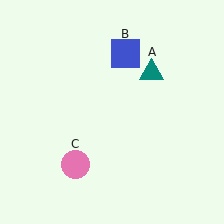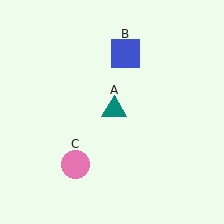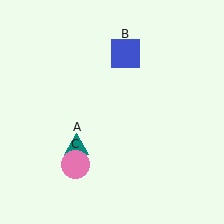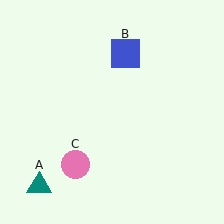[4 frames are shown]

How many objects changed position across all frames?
1 object changed position: teal triangle (object A).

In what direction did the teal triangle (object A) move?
The teal triangle (object A) moved down and to the left.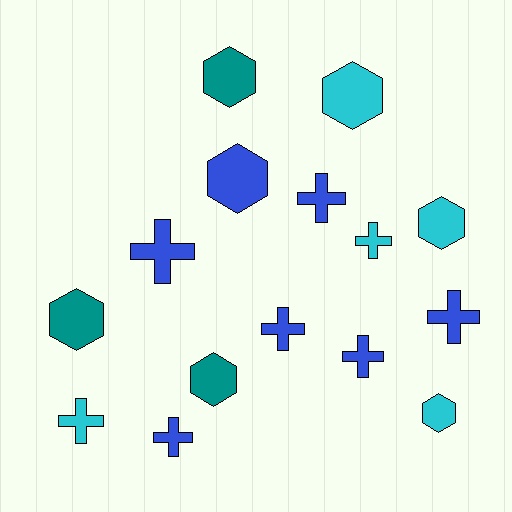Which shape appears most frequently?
Cross, with 8 objects.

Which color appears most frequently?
Blue, with 7 objects.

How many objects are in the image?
There are 15 objects.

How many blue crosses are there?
There are 6 blue crosses.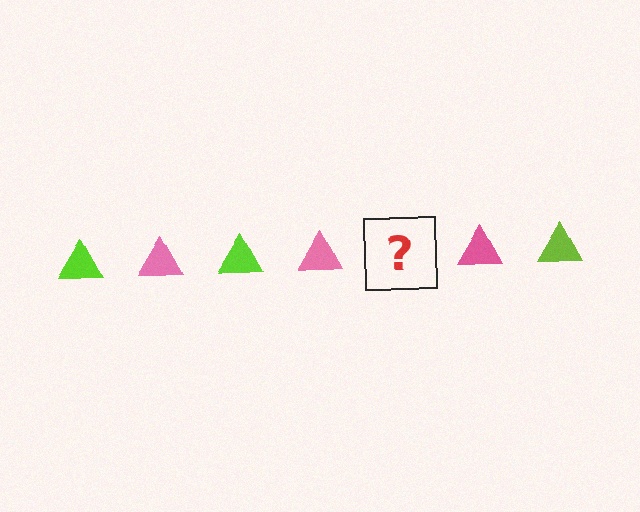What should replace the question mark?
The question mark should be replaced with a lime triangle.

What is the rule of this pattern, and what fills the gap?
The rule is that the pattern cycles through lime, pink triangles. The gap should be filled with a lime triangle.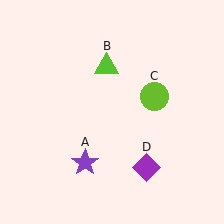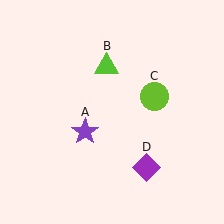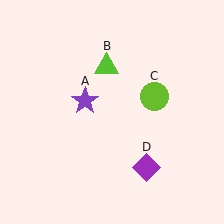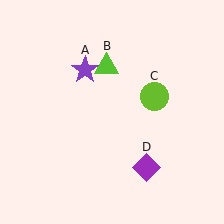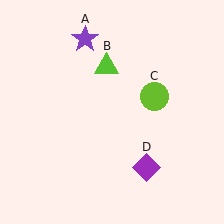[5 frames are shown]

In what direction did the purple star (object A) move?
The purple star (object A) moved up.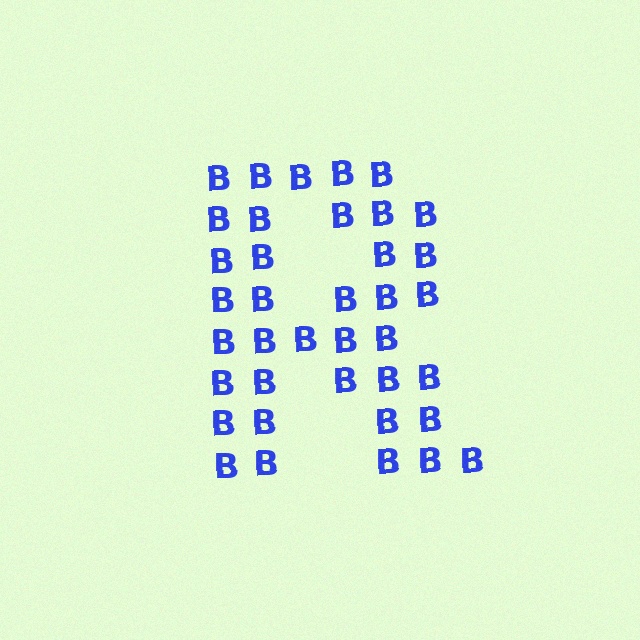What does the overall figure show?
The overall figure shows the letter R.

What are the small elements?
The small elements are letter B's.